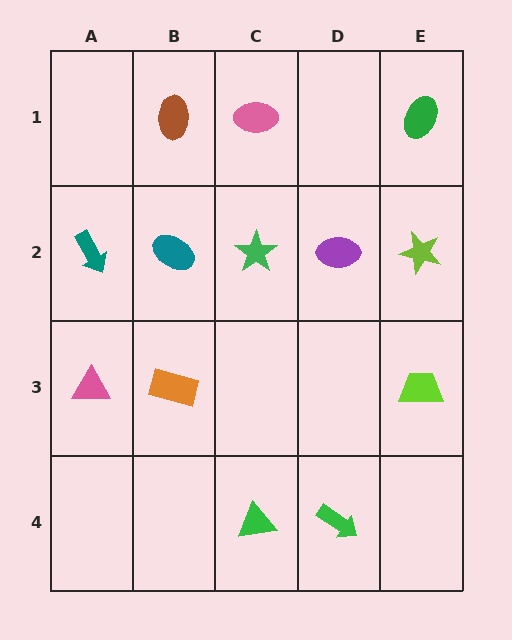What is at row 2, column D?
A purple ellipse.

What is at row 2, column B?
A teal ellipse.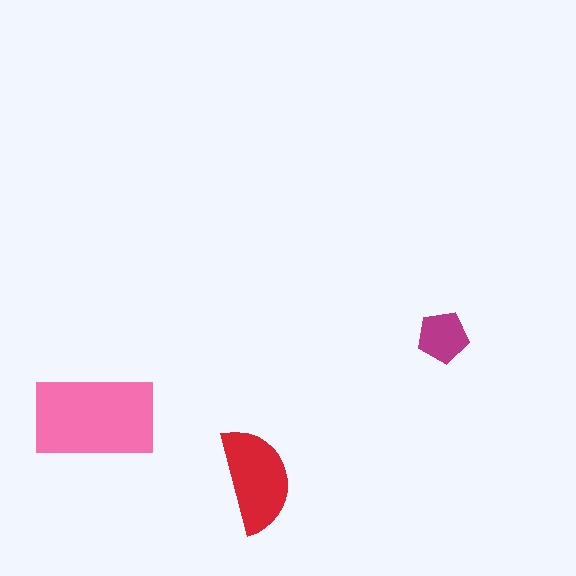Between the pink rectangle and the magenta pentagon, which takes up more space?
The pink rectangle.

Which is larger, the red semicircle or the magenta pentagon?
The red semicircle.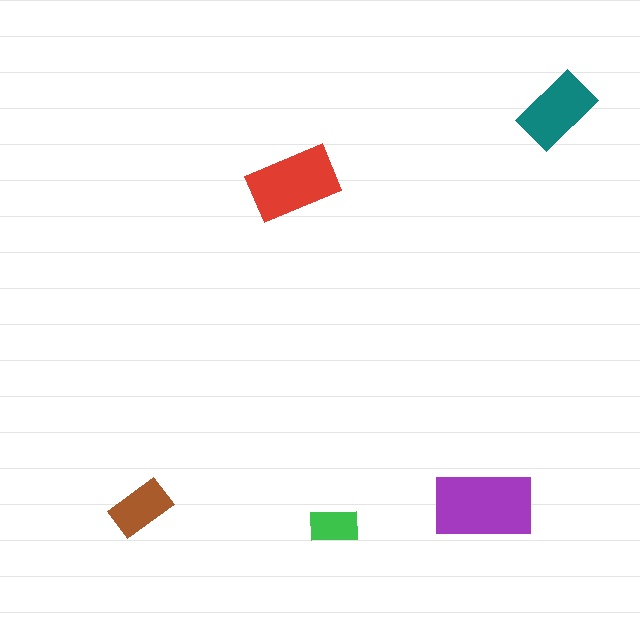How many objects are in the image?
There are 5 objects in the image.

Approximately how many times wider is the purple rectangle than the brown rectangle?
About 1.5 times wider.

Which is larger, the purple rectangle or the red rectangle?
The purple one.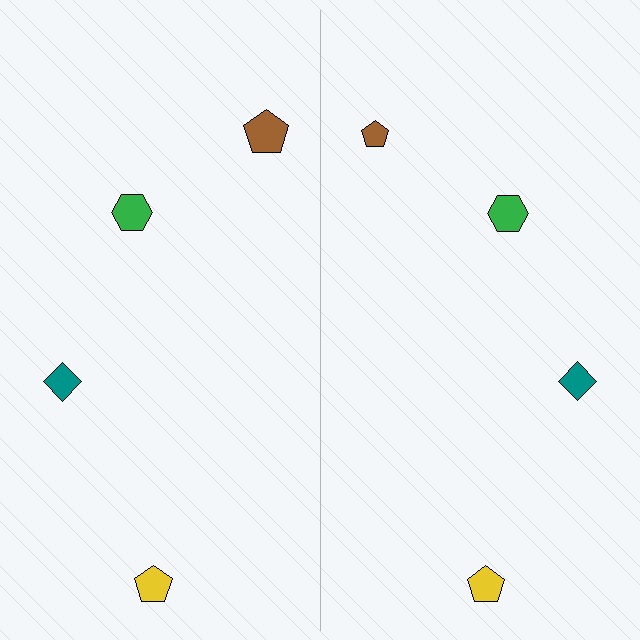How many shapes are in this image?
There are 8 shapes in this image.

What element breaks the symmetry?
The brown pentagon on the right side has a different size than its mirror counterpart.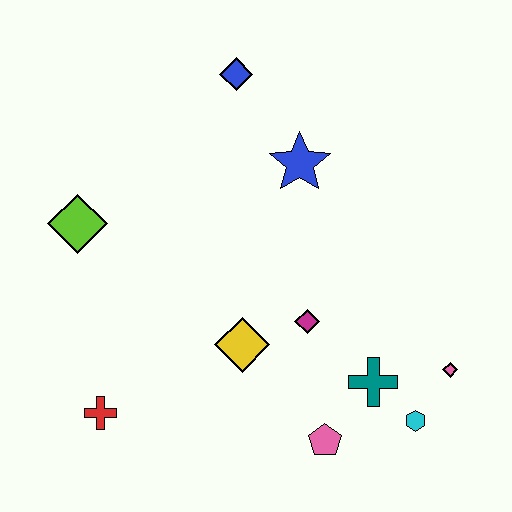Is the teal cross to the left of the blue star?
No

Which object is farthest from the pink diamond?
The lime diamond is farthest from the pink diamond.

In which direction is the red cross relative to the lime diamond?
The red cross is below the lime diamond.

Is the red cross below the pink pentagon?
No